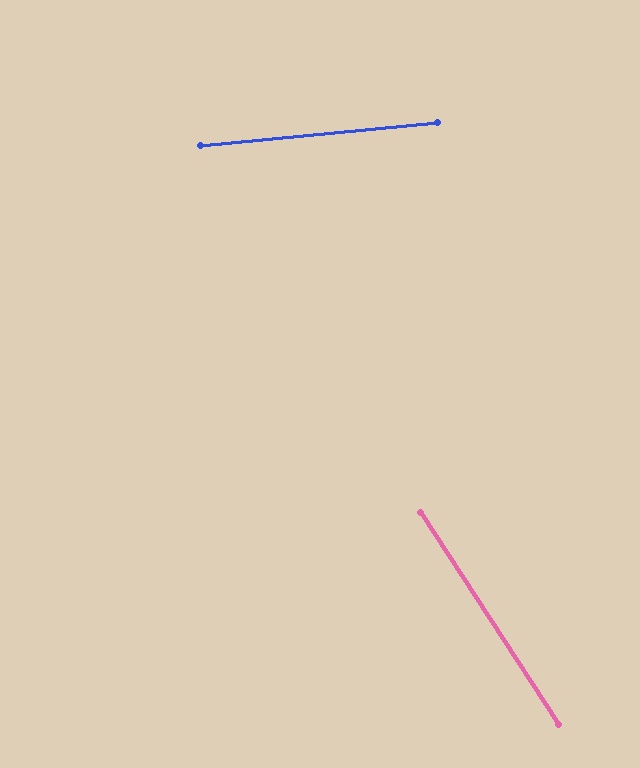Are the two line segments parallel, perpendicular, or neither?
Neither parallel nor perpendicular — they differ by about 63°.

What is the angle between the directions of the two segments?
Approximately 63 degrees.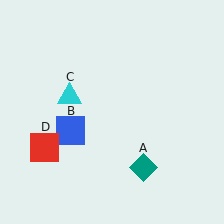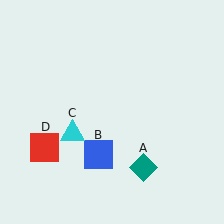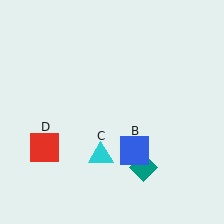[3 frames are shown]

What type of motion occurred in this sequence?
The blue square (object B), cyan triangle (object C) rotated counterclockwise around the center of the scene.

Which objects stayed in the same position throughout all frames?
Teal diamond (object A) and red square (object D) remained stationary.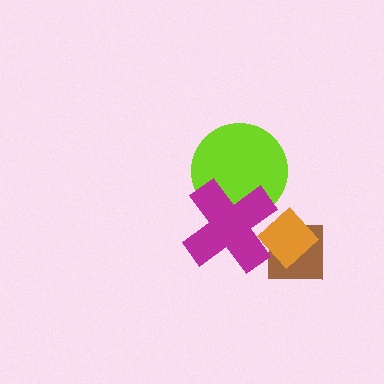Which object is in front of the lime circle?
The magenta cross is in front of the lime circle.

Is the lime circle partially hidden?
Yes, it is partially covered by another shape.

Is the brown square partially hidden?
Yes, it is partially covered by another shape.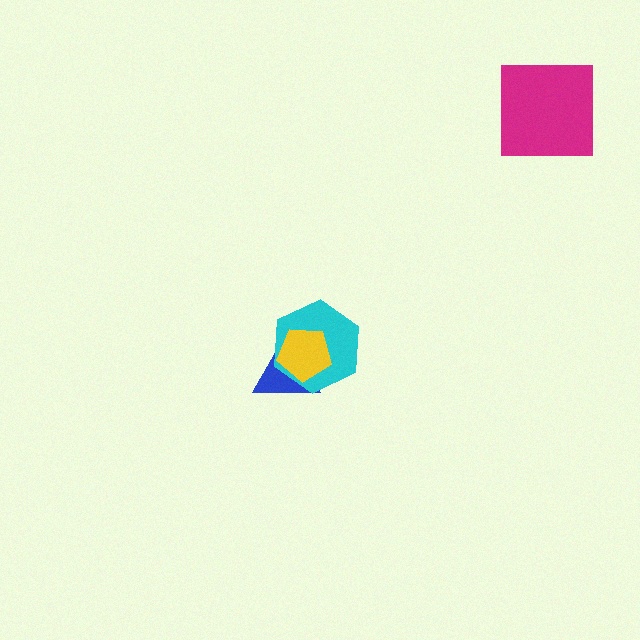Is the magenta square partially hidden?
No, no other shape covers it.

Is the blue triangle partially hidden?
Yes, it is partially covered by another shape.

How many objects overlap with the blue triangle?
2 objects overlap with the blue triangle.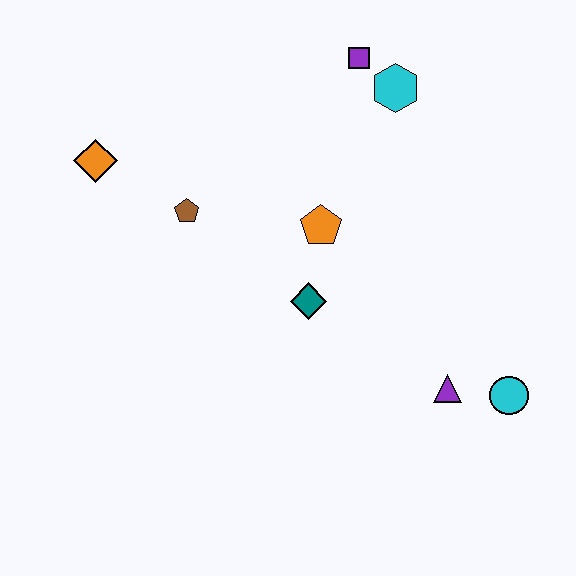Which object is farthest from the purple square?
The cyan circle is farthest from the purple square.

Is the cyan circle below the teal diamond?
Yes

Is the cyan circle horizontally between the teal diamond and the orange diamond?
No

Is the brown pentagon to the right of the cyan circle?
No